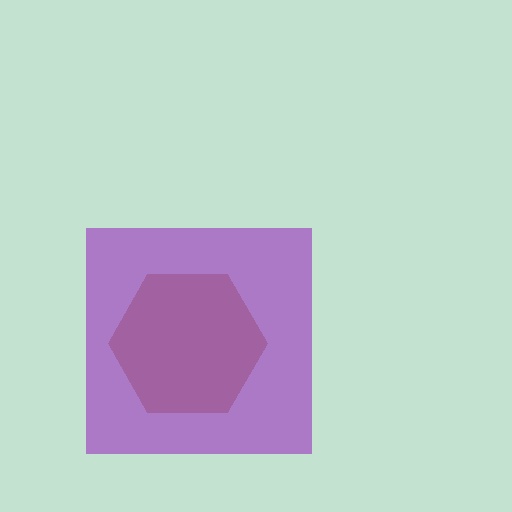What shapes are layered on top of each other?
The layered shapes are: a brown hexagon, a purple square.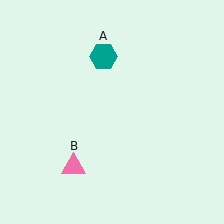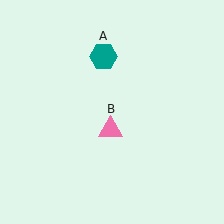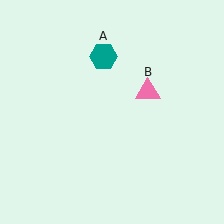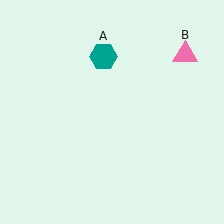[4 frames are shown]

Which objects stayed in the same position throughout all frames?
Teal hexagon (object A) remained stationary.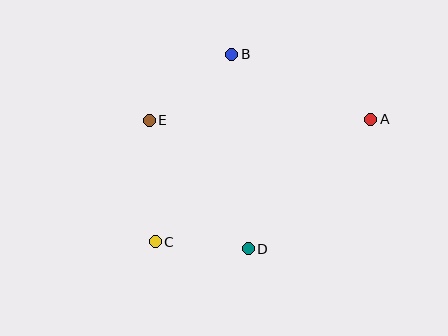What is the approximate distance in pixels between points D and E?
The distance between D and E is approximately 162 pixels.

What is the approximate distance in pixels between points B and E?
The distance between B and E is approximately 106 pixels.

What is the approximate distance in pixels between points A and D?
The distance between A and D is approximately 178 pixels.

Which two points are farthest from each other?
Points A and C are farthest from each other.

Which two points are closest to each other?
Points C and D are closest to each other.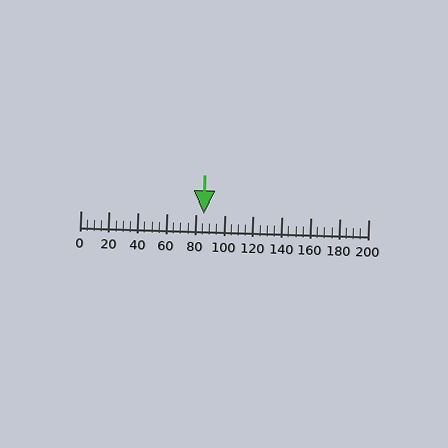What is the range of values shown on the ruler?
The ruler shows values from 0 to 200.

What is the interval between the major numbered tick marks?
The major tick marks are spaced 20 units apart.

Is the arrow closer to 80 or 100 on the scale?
The arrow is closer to 80.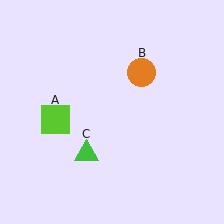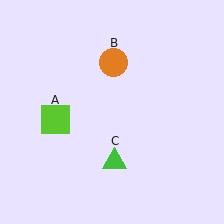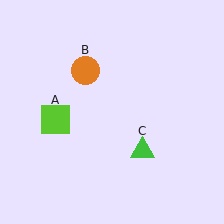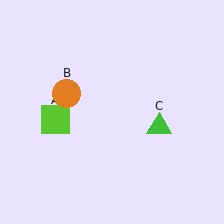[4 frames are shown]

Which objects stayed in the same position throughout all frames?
Lime square (object A) remained stationary.